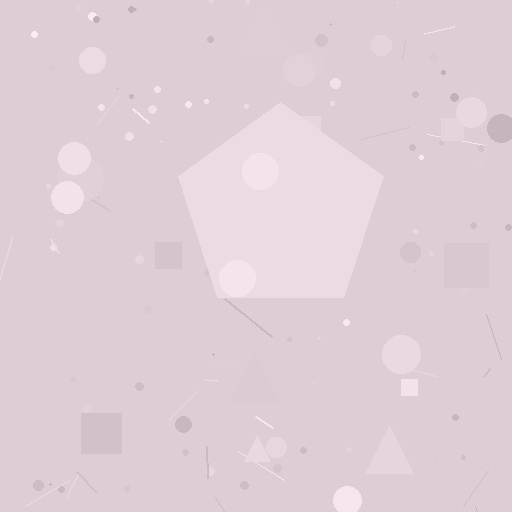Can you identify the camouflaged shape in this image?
The camouflaged shape is a pentagon.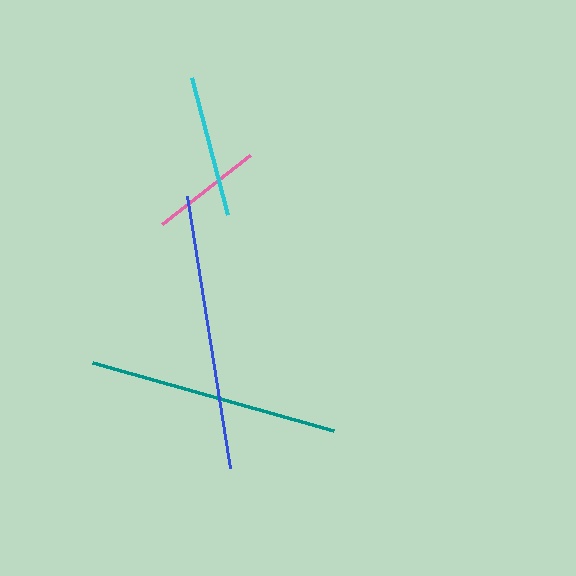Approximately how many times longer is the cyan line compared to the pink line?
The cyan line is approximately 1.3 times the length of the pink line.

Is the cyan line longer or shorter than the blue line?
The blue line is longer than the cyan line.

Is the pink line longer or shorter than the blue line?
The blue line is longer than the pink line.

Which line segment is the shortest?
The pink line is the shortest at approximately 111 pixels.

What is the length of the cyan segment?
The cyan segment is approximately 142 pixels long.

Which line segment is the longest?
The blue line is the longest at approximately 276 pixels.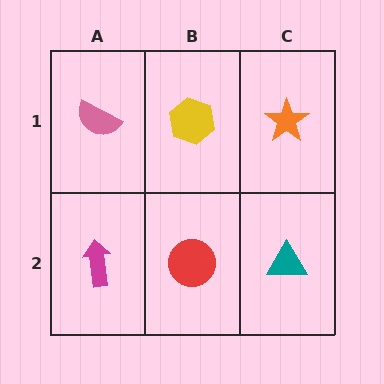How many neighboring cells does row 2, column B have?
3.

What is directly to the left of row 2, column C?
A red circle.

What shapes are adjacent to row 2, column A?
A pink semicircle (row 1, column A), a red circle (row 2, column B).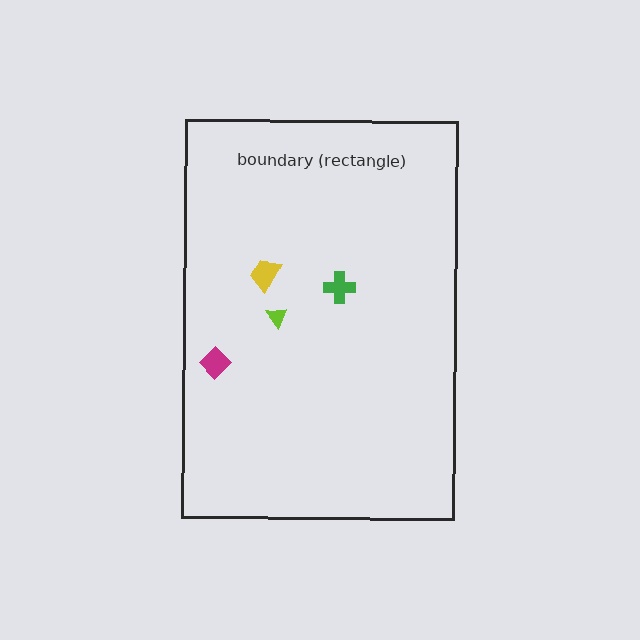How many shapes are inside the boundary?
4 inside, 0 outside.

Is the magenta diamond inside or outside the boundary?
Inside.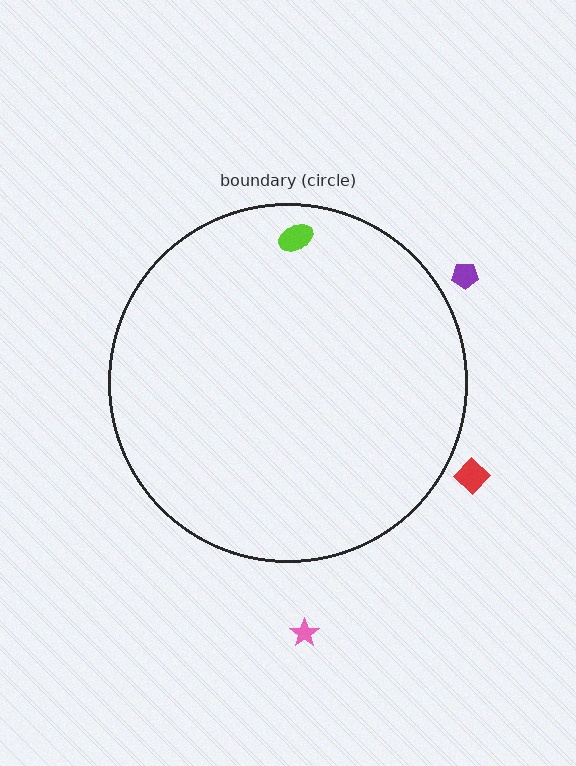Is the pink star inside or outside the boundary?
Outside.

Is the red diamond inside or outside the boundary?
Outside.